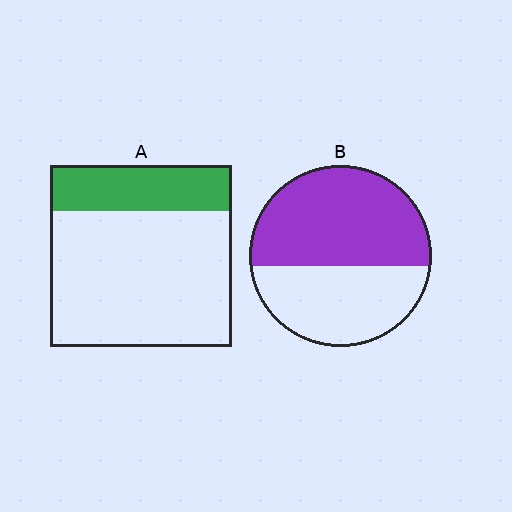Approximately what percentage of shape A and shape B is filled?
A is approximately 25% and B is approximately 55%.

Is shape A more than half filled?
No.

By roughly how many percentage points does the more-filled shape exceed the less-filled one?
By roughly 30 percentage points (B over A).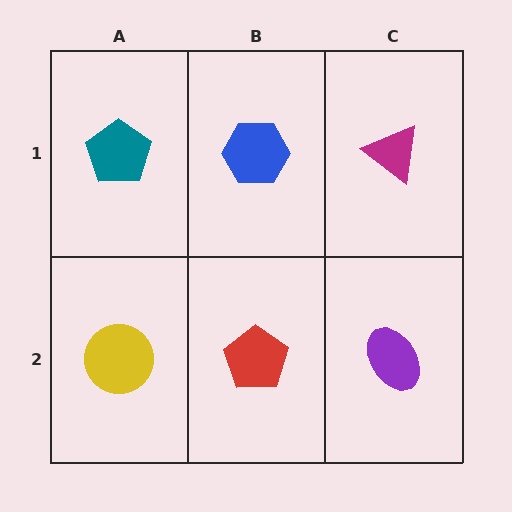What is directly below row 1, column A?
A yellow circle.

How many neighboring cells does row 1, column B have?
3.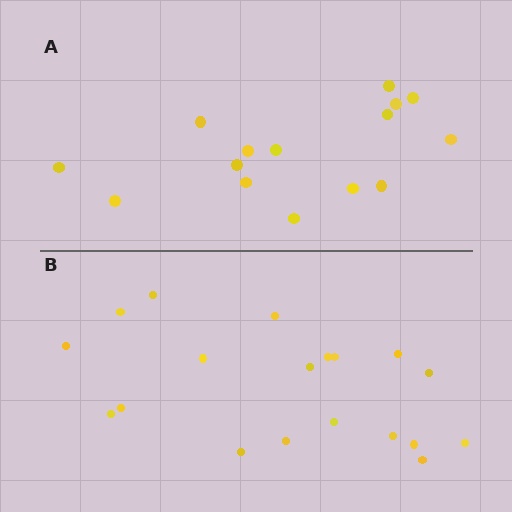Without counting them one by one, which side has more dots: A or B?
Region B (the bottom region) has more dots.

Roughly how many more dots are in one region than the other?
Region B has about 4 more dots than region A.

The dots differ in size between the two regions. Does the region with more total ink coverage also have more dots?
No. Region A has more total ink coverage because its dots are larger, but region B actually contains more individual dots. Total area can be misleading — the number of items is what matters here.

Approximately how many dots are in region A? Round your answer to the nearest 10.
About 20 dots. (The exact count is 15, which rounds to 20.)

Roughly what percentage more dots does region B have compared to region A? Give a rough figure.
About 25% more.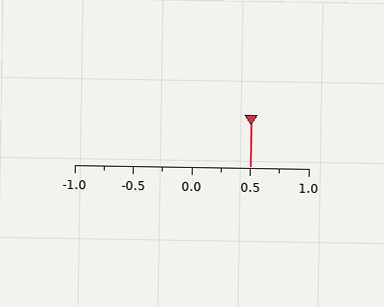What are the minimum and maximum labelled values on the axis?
The axis runs from -1.0 to 1.0.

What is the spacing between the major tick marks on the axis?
The major ticks are spaced 0.5 apart.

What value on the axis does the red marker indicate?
The marker indicates approximately 0.5.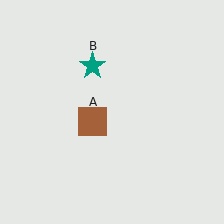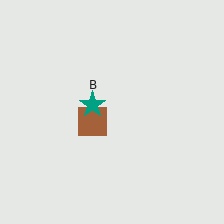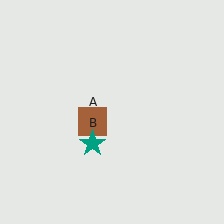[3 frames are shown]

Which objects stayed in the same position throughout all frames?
Brown square (object A) remained stationary.